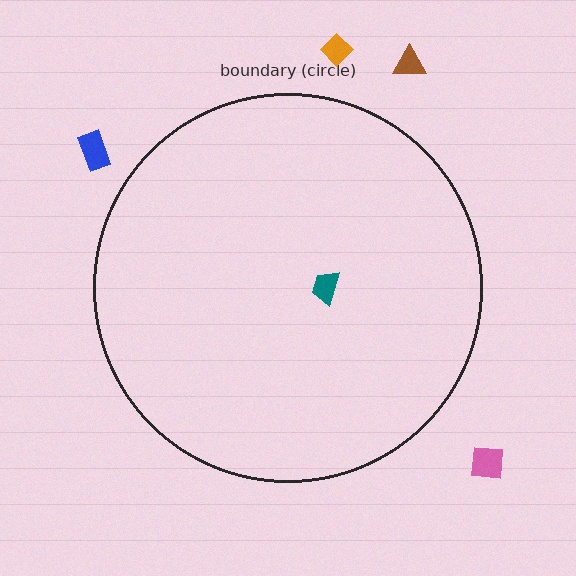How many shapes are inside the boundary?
1 inside, 4 outside.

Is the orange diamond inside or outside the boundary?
Outside.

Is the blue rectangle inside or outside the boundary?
Outside.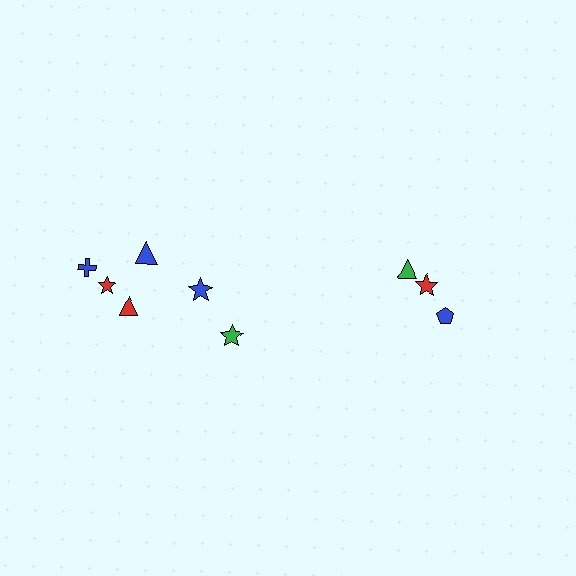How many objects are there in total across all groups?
There are 9 objects.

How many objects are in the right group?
There are 3 objects.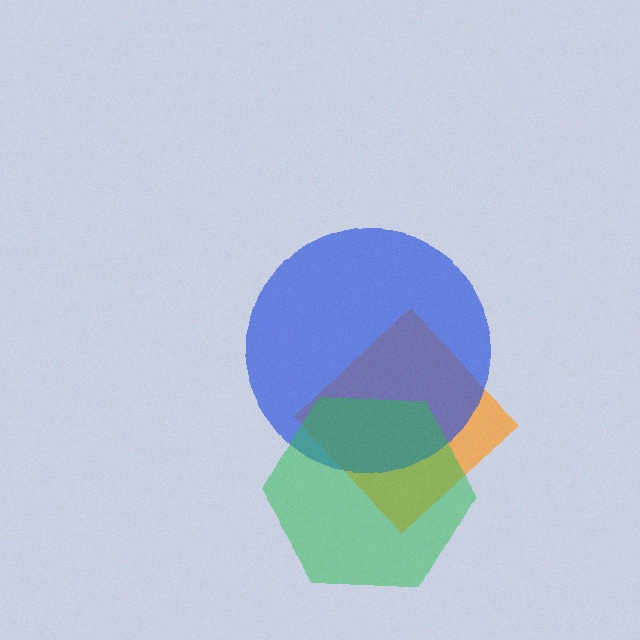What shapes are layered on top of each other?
The layered shapes are: an orange diamond, a blue circle, a green hexagon.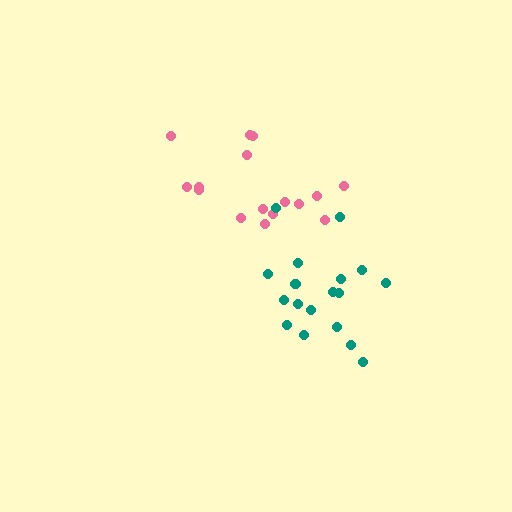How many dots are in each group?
Group 1: 16 dots, Group 2: 18 dots (34 total).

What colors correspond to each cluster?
The clusters are colored: pink, teal.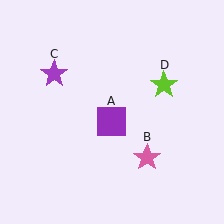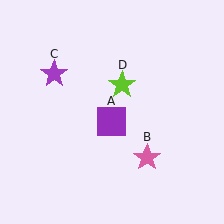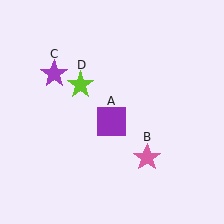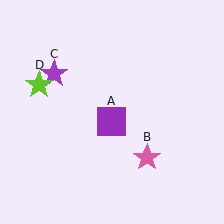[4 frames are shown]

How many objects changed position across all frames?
1 object changed position: lime star (object D).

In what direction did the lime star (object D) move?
The lime star (object D) moved left.